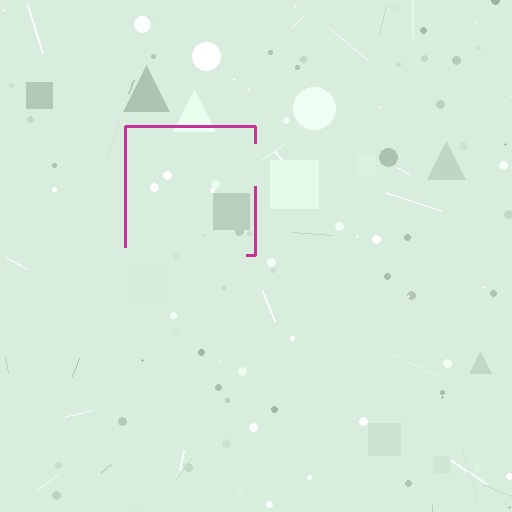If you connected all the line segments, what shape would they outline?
They would outline a square.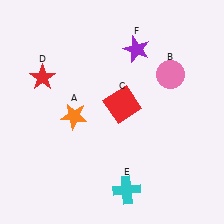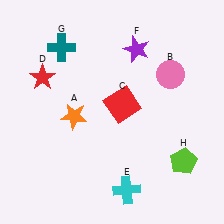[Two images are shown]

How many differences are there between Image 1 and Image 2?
There are 2 differences between the two images.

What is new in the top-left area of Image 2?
A teal cross (G) was added in the top-left area of Image 2.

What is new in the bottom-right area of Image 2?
A lime pentagon (H) was added in the bottom-right area of Image 2.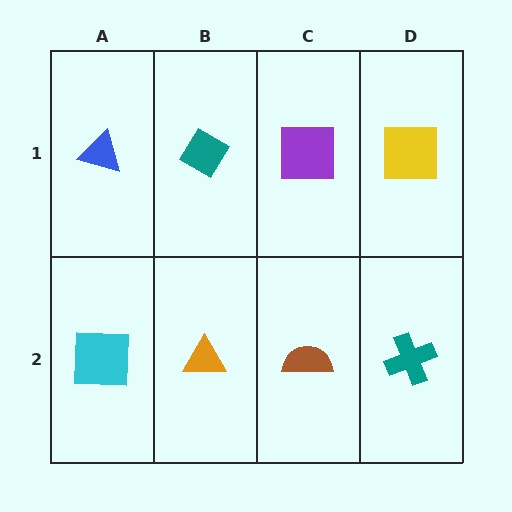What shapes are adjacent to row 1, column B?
An orange triangle (row 2, column B), a blue triangle (row 1, column A), a purple square (row 1, column C).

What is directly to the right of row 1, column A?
A teal diamond.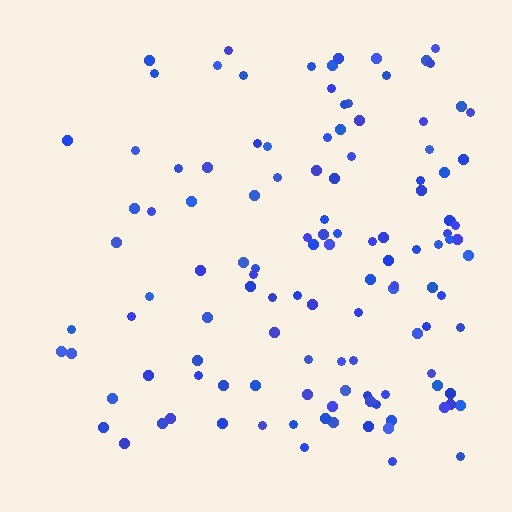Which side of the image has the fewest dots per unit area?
The left.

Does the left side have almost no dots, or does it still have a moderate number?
Still a moderate number, just noticeably fewer than the right.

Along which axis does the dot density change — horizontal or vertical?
Horizontal.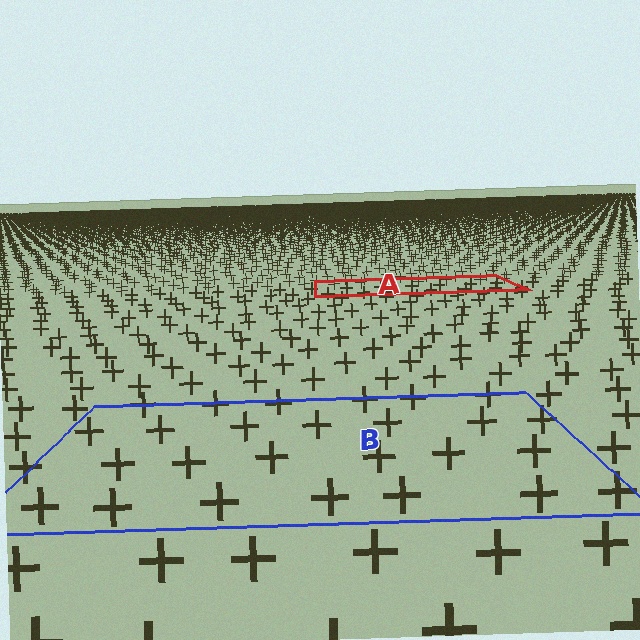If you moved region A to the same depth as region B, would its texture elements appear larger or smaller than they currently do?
They would appear larger. At a closer depth, the same texture elements are projected at a bigger on-screen size.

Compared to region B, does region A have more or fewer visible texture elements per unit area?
Region A has more texture elements per unit area — they are packed more densely because it is farther away.